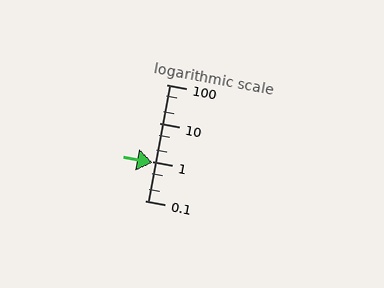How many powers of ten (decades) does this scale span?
The scale spans 3 decades, from 0.1 to 100.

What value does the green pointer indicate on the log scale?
The pointer indicates approximately 0.95.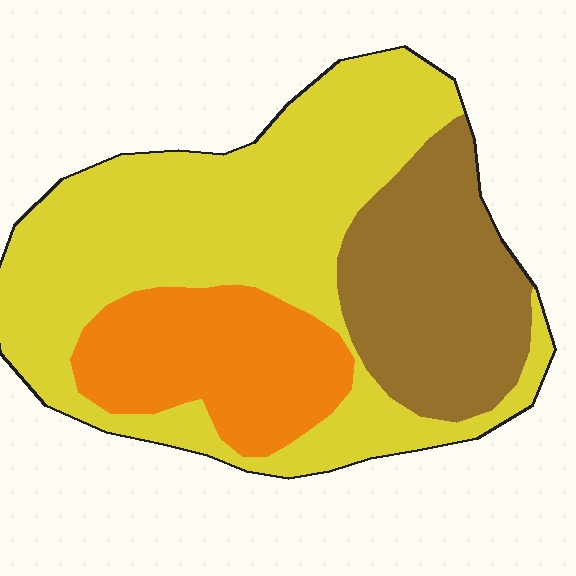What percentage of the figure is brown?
Brown covers roughly 25% of the figure.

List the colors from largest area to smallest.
From largest to smallest: yellow, brown, orange.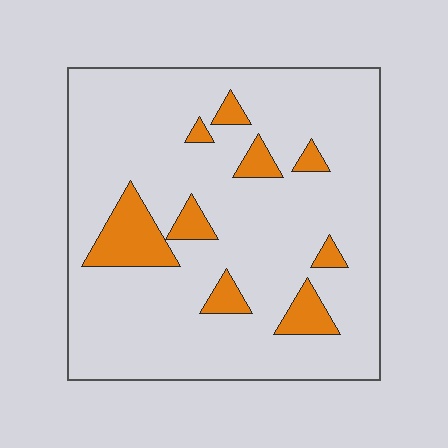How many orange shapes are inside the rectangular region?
9.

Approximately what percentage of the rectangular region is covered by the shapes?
Approximately 15%.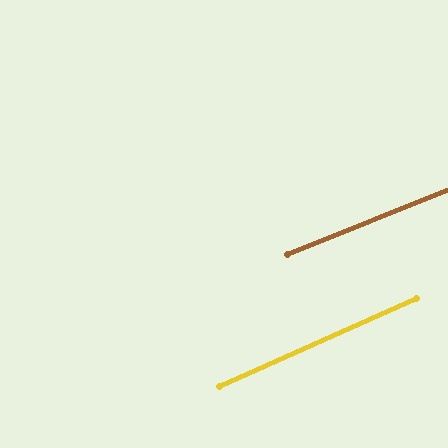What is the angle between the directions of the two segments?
Approximately 2 degrees.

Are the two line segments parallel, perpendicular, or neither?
Parallel — their directions differ by only 1.9°.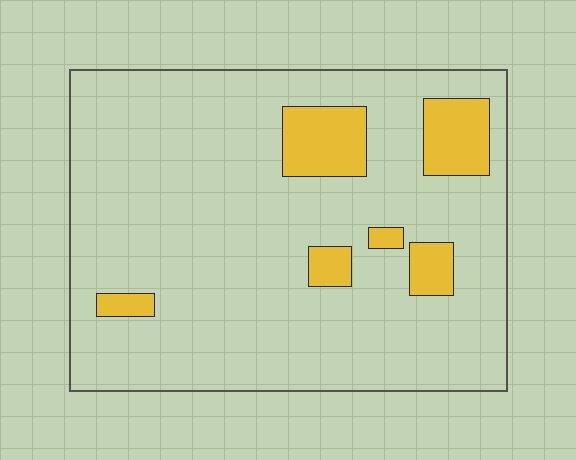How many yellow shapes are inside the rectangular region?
6.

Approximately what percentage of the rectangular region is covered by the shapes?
Approximately 10%.